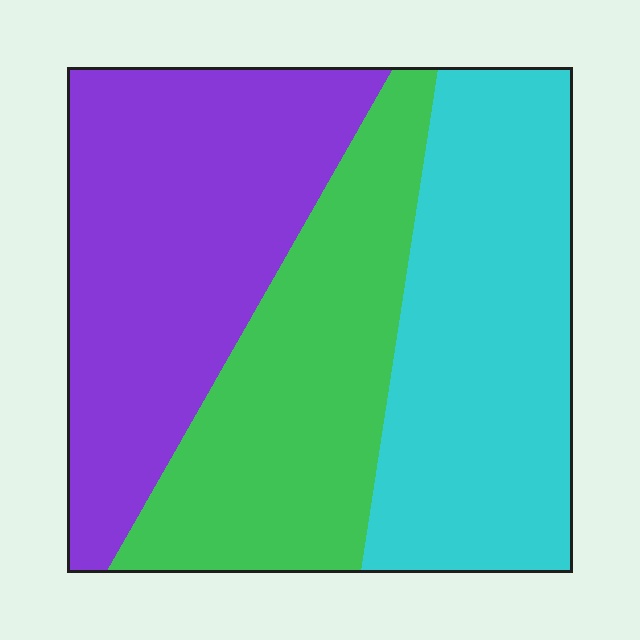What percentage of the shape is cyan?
Cyan covers 34% of the shape.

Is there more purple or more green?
Purple.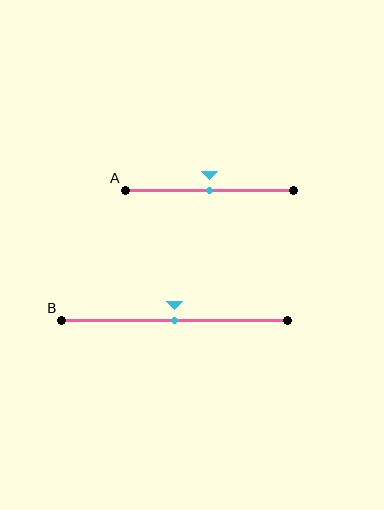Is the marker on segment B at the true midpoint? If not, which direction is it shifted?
Yes, the marker on segment B is at the true midpoint.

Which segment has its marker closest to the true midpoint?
Segment A has its marker closest to the true midpoint.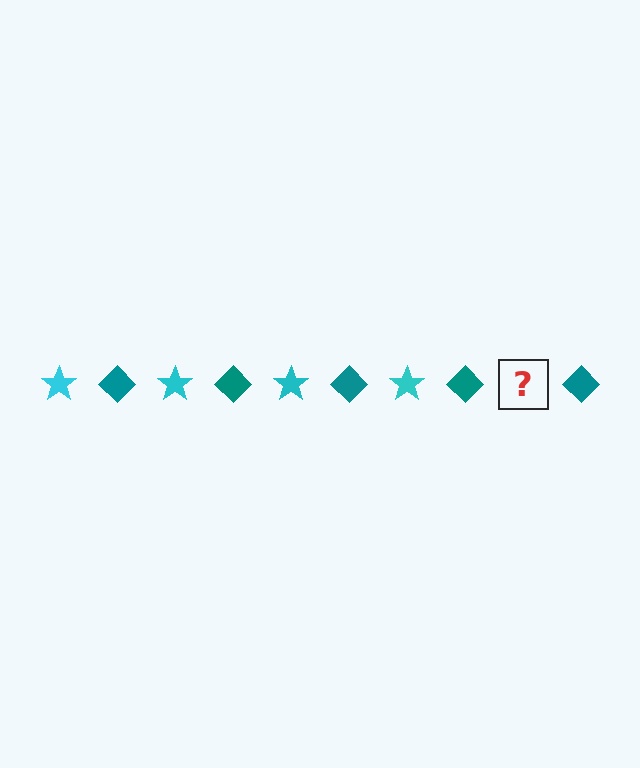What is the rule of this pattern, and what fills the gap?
The rule is that the pattern alternates between cyan star and teal diamond. The gap should be filled with a cyan star.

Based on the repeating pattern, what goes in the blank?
The blank should be a cyan star.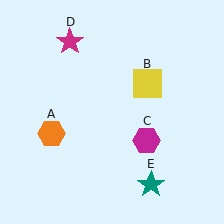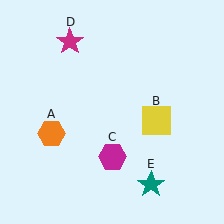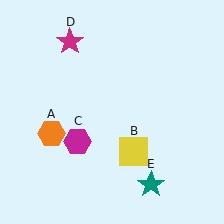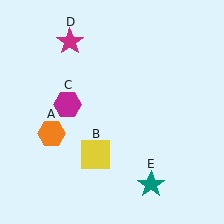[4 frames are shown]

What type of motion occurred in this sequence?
The yellow square (object B), magenta hexagon (object C) rotated clockwise around the center of the scene.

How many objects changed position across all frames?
2 objects changed position: yellow square (object B), magenta hexagon (object C).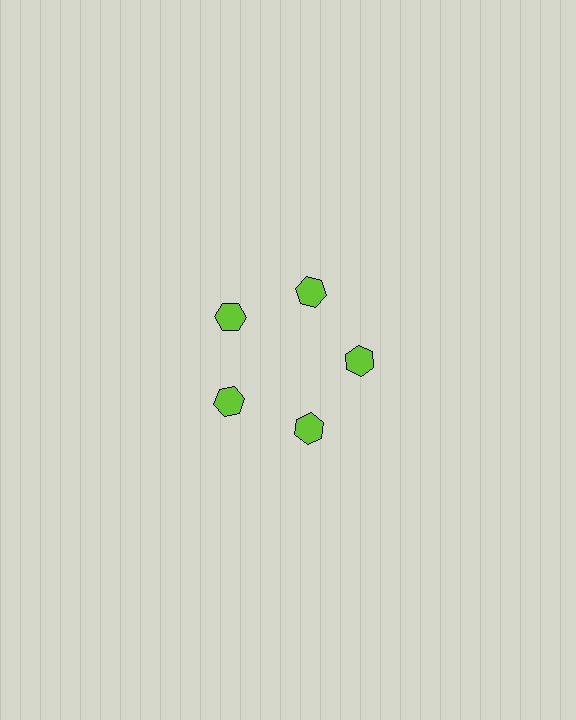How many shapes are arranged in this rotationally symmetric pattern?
There are 5 shapes, arranged in 5 groups of 1.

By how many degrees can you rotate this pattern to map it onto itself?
The pattern maps onto itself every 72 degrees of rotation.